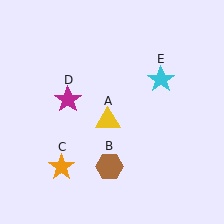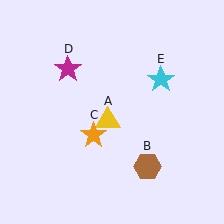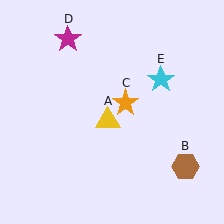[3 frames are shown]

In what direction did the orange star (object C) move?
The orange star (object C) moved up and to the right.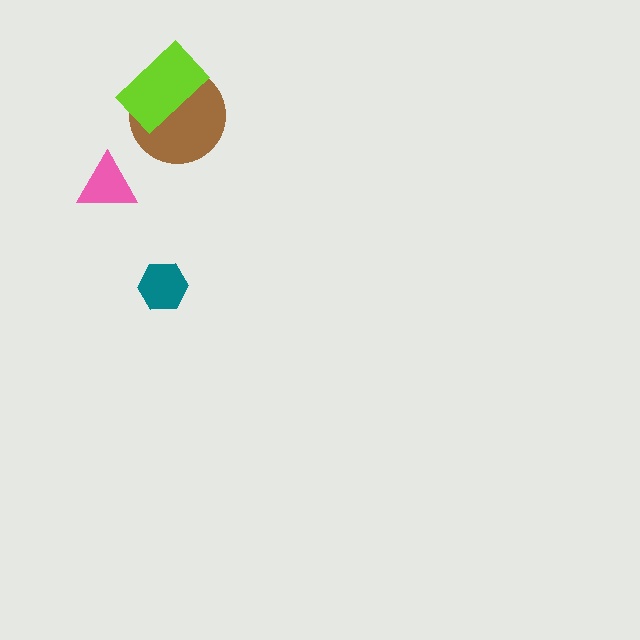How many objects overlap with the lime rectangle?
1 object overlaps with the lime rectangle.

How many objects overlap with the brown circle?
1 object overlaps with the brown circle.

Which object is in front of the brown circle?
The lime rectangle is in front of the brown circle.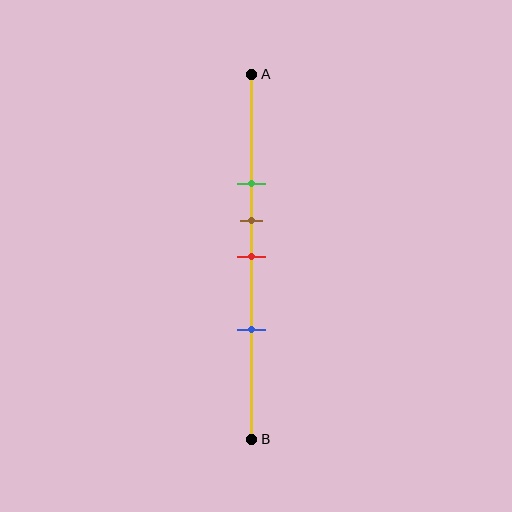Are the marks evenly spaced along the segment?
No, the marks are not evenly spaced.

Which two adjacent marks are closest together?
The brown and red marks are the closest adjacent pair.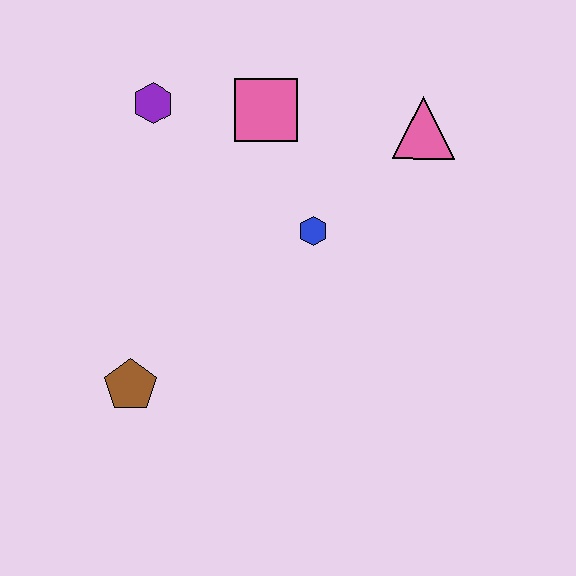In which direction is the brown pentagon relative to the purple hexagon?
The brown pentagon is below the purple hexagon.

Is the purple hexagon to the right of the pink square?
No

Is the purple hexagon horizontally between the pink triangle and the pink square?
No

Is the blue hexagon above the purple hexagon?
No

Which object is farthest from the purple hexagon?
The brown pentagon is farthest from the purple hexagon.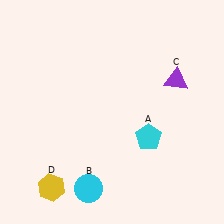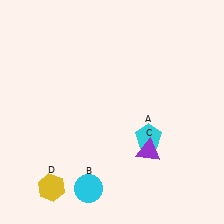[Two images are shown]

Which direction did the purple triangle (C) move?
The purple triangle (C) moved down.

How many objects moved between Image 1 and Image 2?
1 object moved between the two images.